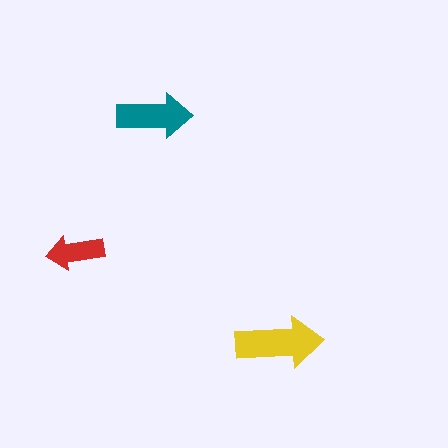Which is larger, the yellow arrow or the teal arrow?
The yellow one.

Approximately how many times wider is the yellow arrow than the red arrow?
About 1.5 times wider.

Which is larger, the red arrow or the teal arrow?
The teal one.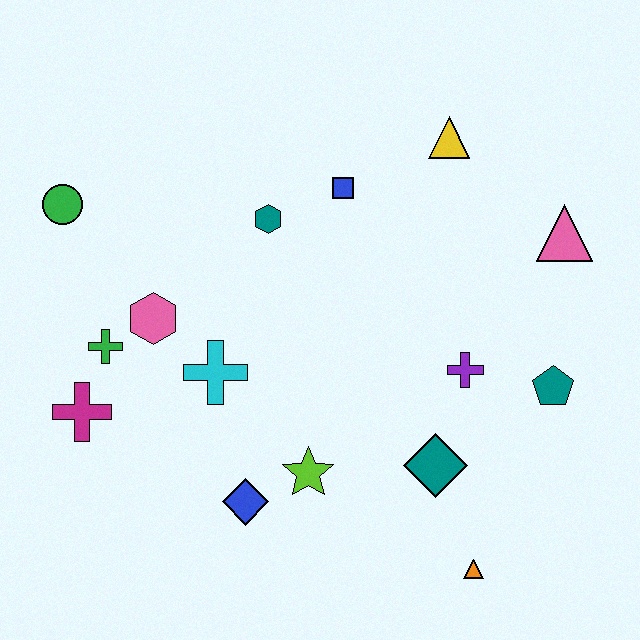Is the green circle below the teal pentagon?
No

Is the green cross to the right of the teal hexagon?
No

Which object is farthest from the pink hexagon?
The pink triangle is farthest from the pink hexagon.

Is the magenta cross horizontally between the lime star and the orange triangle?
No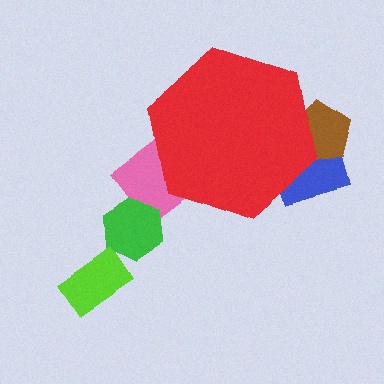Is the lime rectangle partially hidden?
No, the lime rectangle is fully visible.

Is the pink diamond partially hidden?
Yes, the pink diamond is partially hidden behind the red hexagon.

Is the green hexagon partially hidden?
No, the green hexagon is fully visible.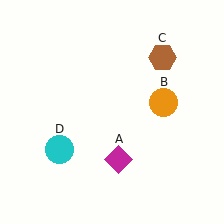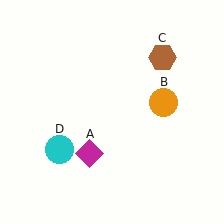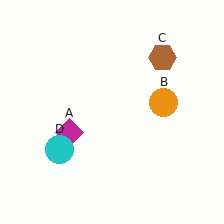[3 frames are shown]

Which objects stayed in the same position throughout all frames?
Orange circle (object B) and brown hexagon (object C) and cyan circle (object D) remained stationary.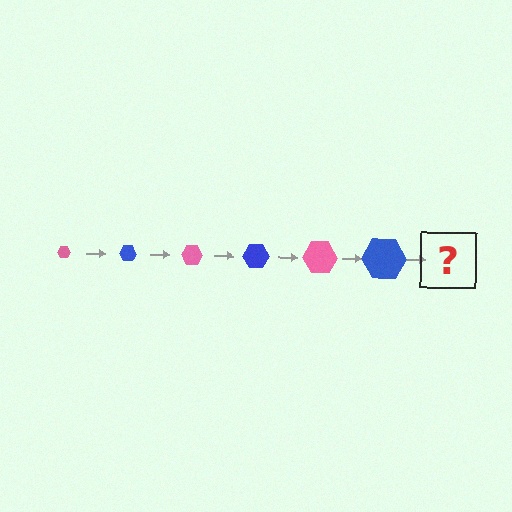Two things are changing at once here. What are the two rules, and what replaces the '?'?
The two rules are that the hexagon grows larger each step and the color cycles through pink and blue. The '?' should be a pink hexagon, larger than the previous one.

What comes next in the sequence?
The next element should be a pink hexagon, larger than the previous one.